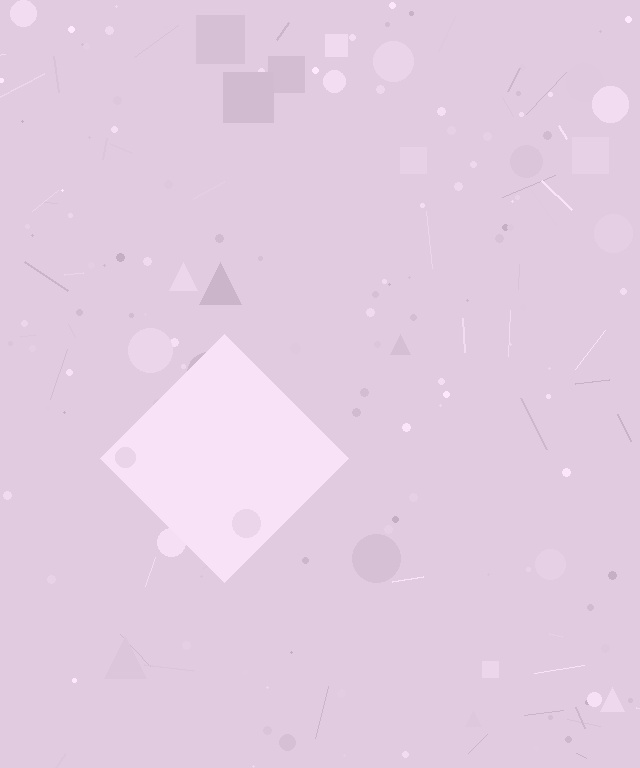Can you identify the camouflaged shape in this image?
The camouflaged shape is a diamond.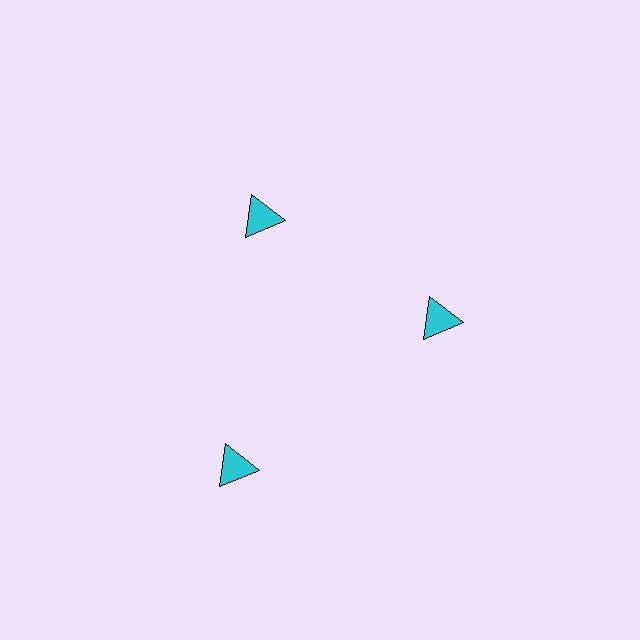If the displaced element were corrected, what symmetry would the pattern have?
It would have 3-fold rotational symmetry — the pattern would map onto itself every 120 degrees.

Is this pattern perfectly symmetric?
No. The 3 cyan triangles are arranged in a ring, but one element near the 7 o'clock position is pushed outward from the center, breaking the 3-fold rotational symmetry.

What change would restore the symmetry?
The symmetry would be restored by moving it inward, back onto the ring so that all 3 triangles sit at equal angles and equal distance from the center.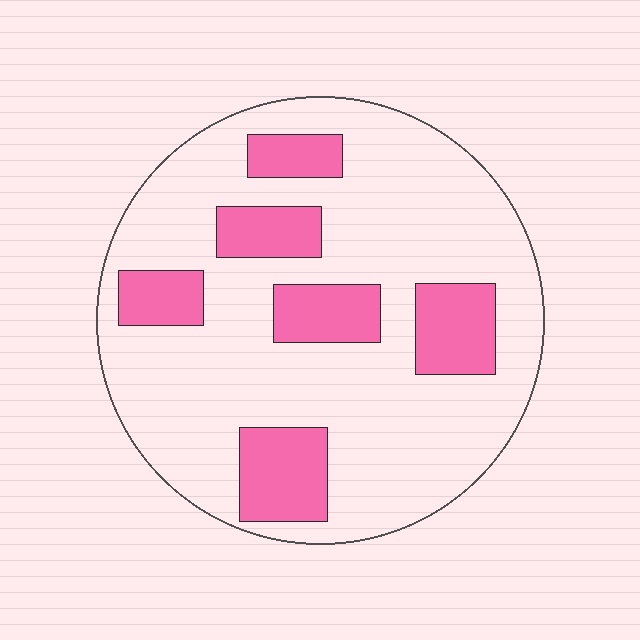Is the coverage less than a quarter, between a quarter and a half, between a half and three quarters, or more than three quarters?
Less than a quarter.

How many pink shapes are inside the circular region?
6.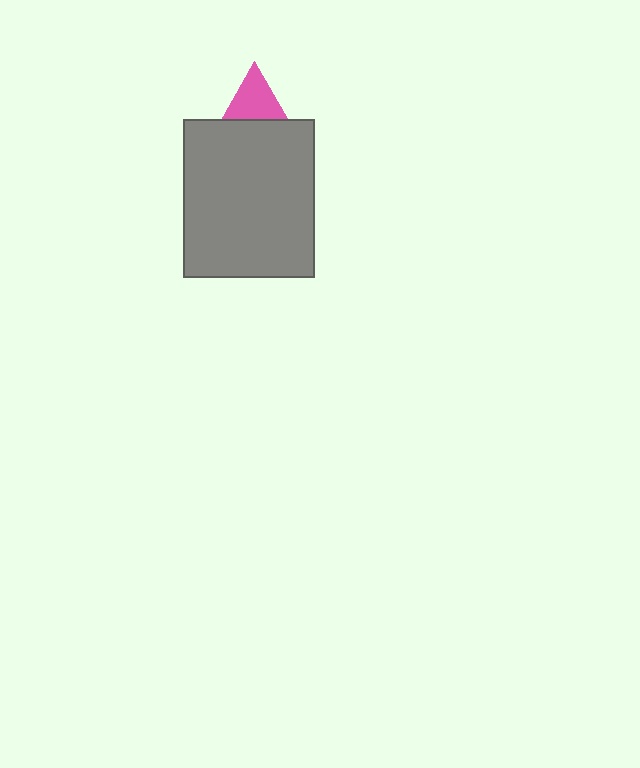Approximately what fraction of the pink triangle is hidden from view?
Roughly 44% of the pink triangle is hidden behind the gray rectangle.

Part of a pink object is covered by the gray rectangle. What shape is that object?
It is a triangle.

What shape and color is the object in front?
The object in front is a gray rectangle.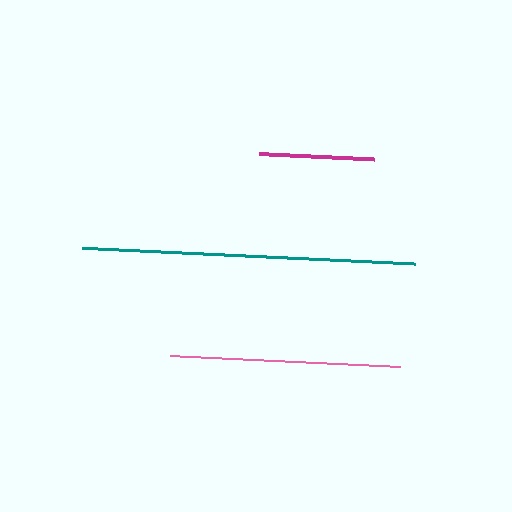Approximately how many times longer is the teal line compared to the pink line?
The teal line is approximately 1.4 times the length of the pink line.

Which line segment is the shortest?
The magenta line is the shortest at approximately 116 pixels.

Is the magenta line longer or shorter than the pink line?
The pink line is longer than the magenta line.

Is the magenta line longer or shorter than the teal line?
The teal line is longer than the magenta line.